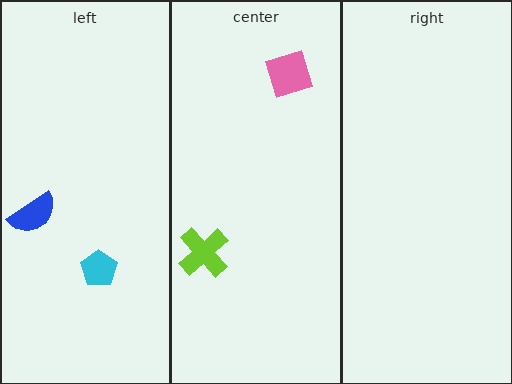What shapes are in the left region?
The cyan pentagon, the blue semicircle.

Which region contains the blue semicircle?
The left region.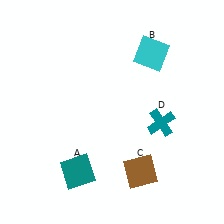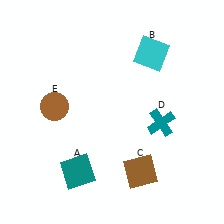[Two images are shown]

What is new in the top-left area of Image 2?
A brown circle (E) was added in the top-left area of Image 2.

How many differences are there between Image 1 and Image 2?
There is 1 difference between the two images.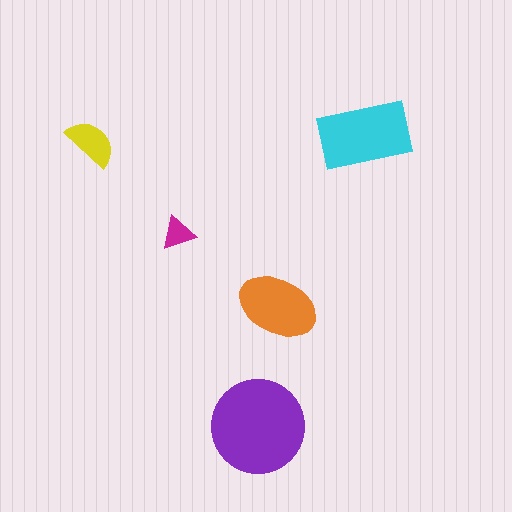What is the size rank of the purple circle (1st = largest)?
1st.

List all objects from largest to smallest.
The purple circle, the cyan rectangle, the orange ellipse, the yellow semicircle, the magenta triangle.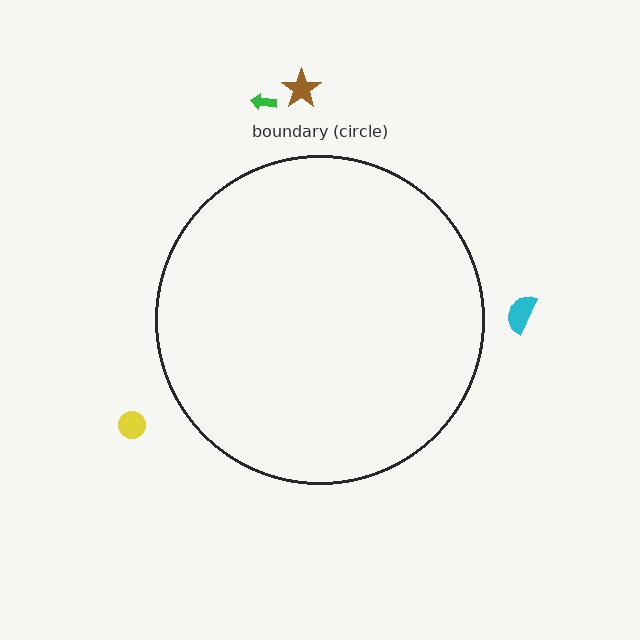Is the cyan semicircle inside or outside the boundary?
Outside.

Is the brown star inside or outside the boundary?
Outside.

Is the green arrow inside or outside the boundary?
Outside.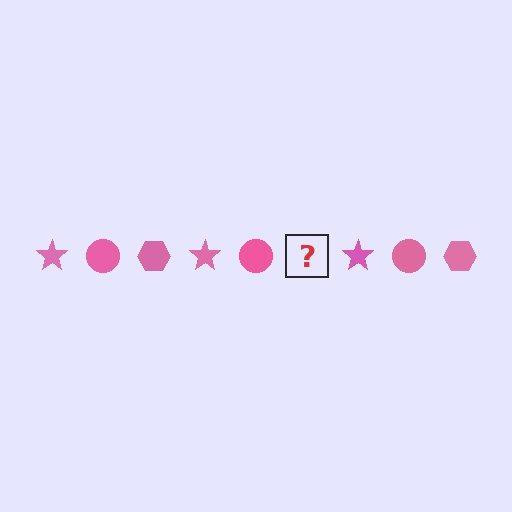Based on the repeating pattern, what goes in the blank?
The blank should be a pink hexagon.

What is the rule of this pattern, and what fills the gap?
The rule is that the pattern cycles through star, circle, hexagon shapes in pink. The gap should be filled with a pink hexagon.